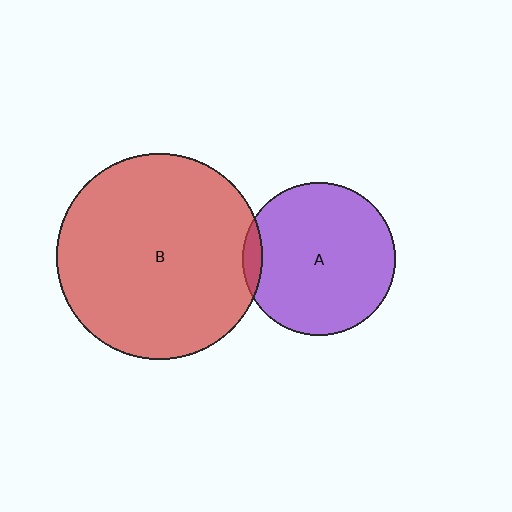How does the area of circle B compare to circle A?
Approximately 1.8 times.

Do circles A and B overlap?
Yes.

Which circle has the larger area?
Circle B (red).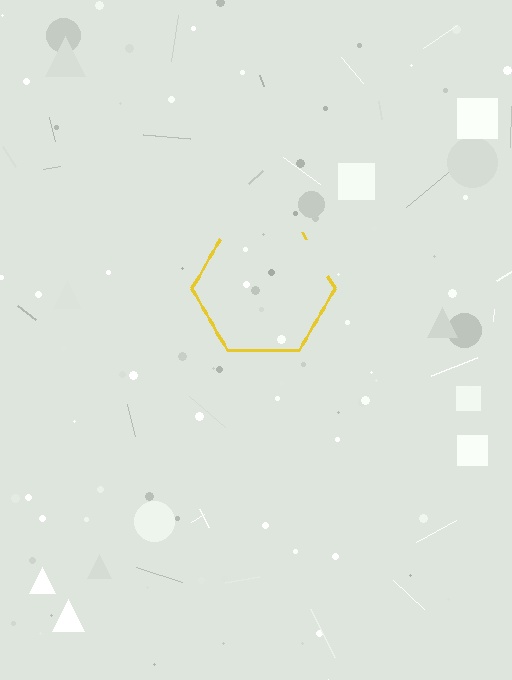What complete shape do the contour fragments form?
The contour fragments form a hexagon.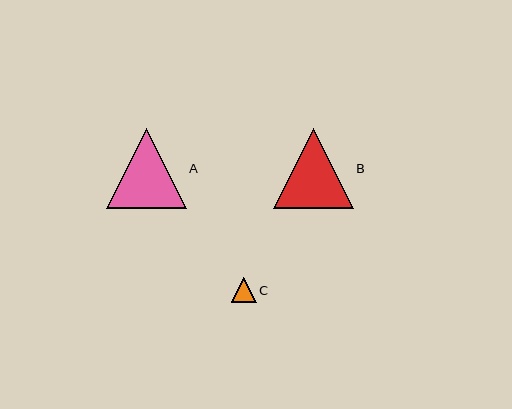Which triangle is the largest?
Triangle B is the largest with a size of approximately 80 pixels.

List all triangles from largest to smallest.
From largest to smallest: B, A, C.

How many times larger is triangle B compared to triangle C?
Triangle B is approximately 3.2 times the size of triangle C.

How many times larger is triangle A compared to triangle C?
Triangle A is approximately 3.2 times the size of triangle C.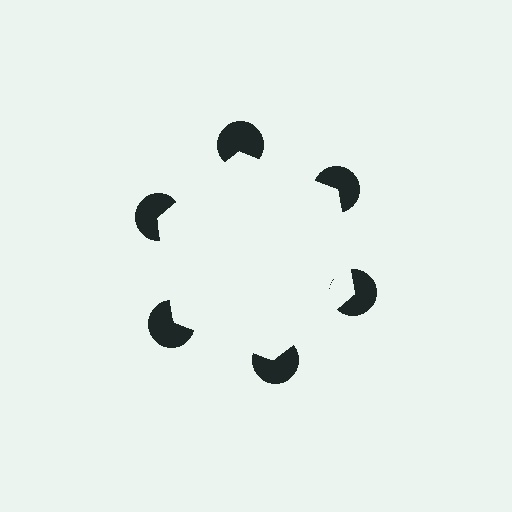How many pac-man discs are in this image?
There are 6 — one at each vertex of the illusory hexagon.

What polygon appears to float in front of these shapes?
An illusory hexagon — its edges are inferred from the aligned wedge cuts in the pac-man discs, not physically drawn.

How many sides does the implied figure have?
6 sides.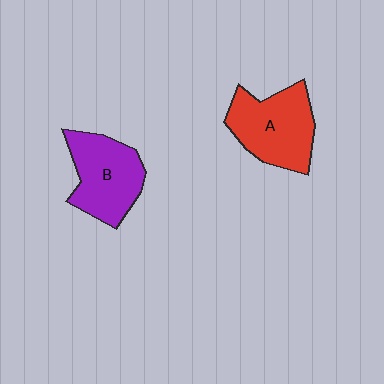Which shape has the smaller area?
Shape B (purple).